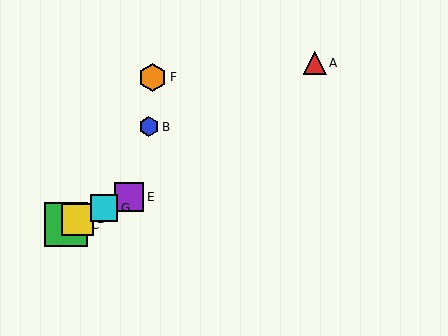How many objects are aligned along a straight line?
4 objects (C, D, E, G) are aligned along a straight line.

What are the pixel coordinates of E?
Object E is at (129, 197).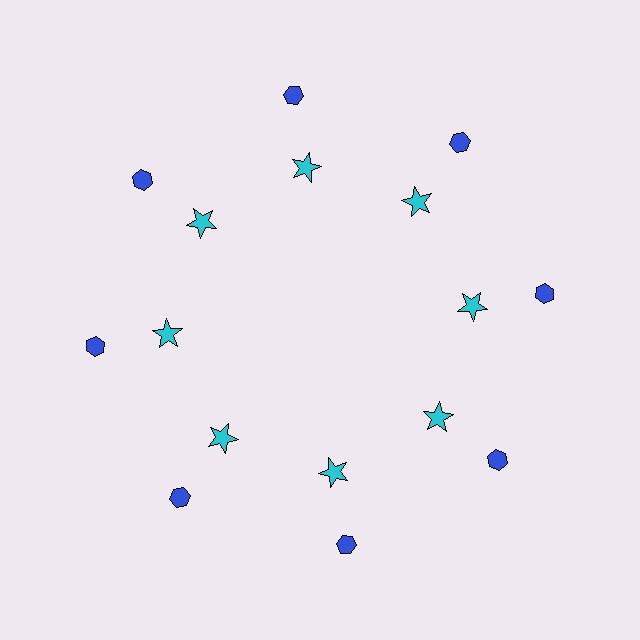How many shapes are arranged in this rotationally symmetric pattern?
There are 16 shapes, arranged in 8 groups of 2.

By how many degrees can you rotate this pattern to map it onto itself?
The pattern maps onto itself every 45 degrees of rotation.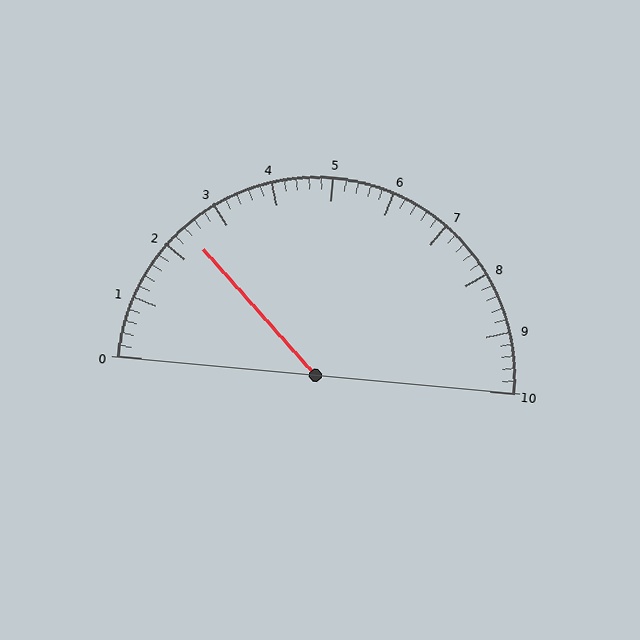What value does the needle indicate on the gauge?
The needle indicates approximately 2.4.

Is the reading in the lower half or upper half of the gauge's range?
The reading is in the lower half of the range (0 to 10).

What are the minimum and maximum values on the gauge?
The gauge ranges from 0 to 10.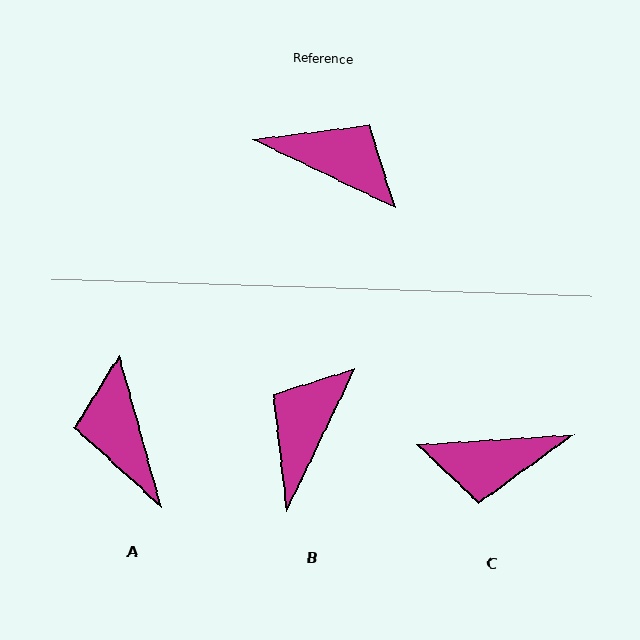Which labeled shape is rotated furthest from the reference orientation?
C, about 151 degrees away.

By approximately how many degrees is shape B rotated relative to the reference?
Approximately 90 degrees counter-clockwise.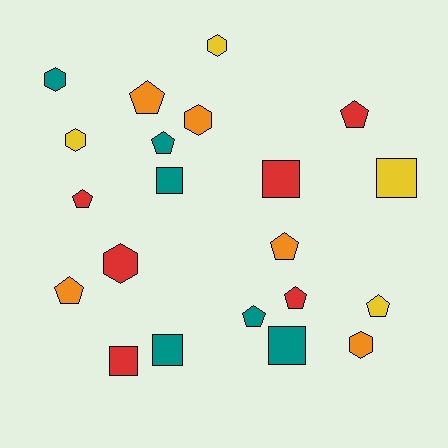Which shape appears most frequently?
Pentagon, with 9 objects.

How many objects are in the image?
There are 21 objects.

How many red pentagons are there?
There are 3 red pentagons.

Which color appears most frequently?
Red, with 6 objects.